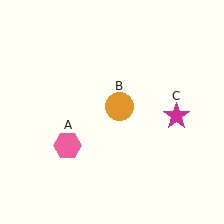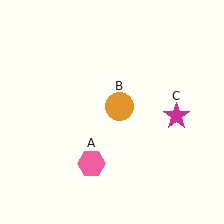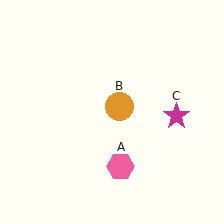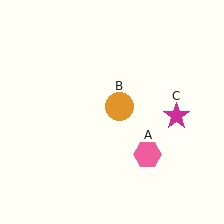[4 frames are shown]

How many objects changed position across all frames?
1 object changed position: pink hexagon (object A).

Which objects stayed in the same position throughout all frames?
Orange circle (object B) and magenta star (object C) remained stationary.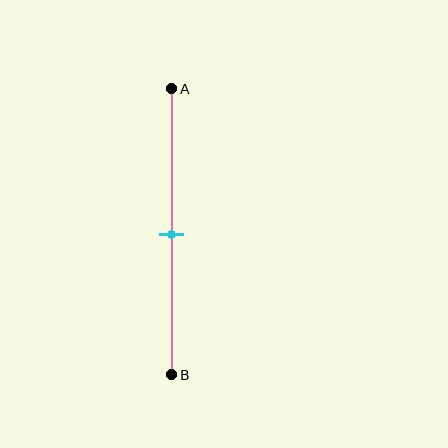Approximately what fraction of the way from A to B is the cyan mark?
The cyan mark is approximately 50% of the way from A to B.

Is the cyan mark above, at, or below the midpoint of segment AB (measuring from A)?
The cyan mark is approximately at the midpoint of segment AB.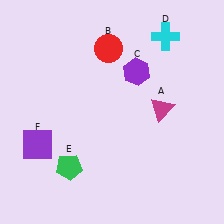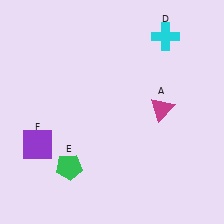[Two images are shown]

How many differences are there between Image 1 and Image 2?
There are 2 differences between the two images.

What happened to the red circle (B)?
The red circle (B) was removed in Image 2. It was in the top-left area of Image 1.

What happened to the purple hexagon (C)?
The purple hexagon (C) was removed in Image 2. It was in the top-right area of Image 1.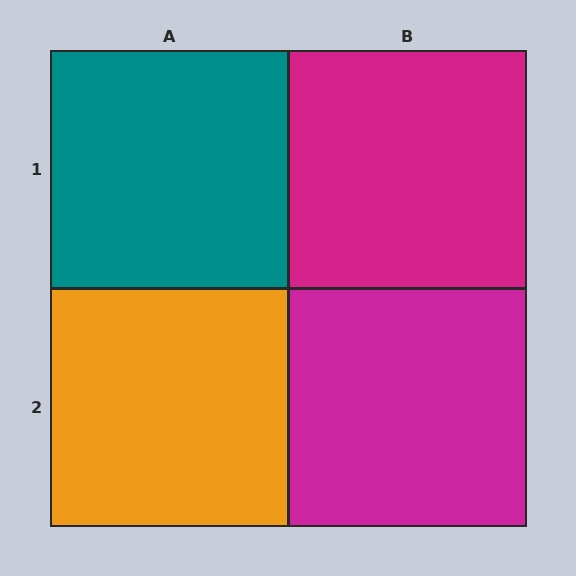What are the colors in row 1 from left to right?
Teal, magenta.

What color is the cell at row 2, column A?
Orange.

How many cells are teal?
1 cell is teal.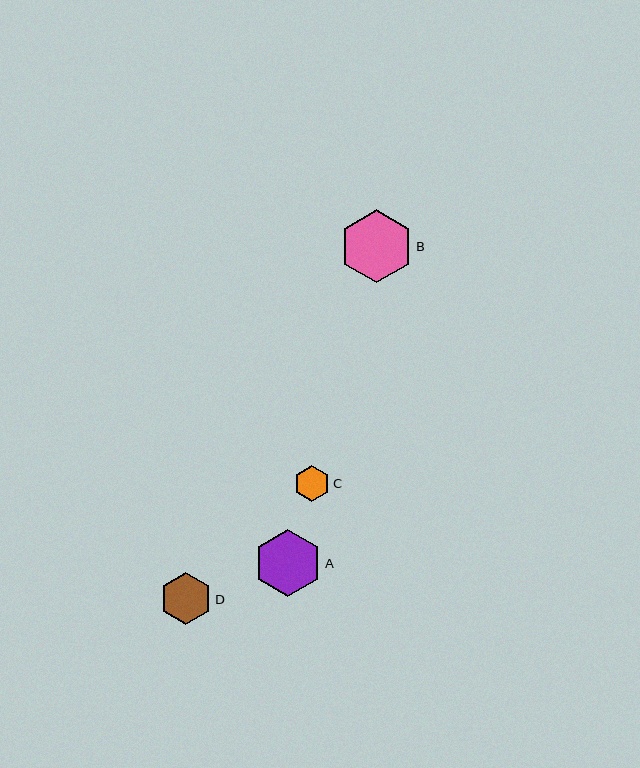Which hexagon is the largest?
Hexagon B is the largest with a size of approximately 73 pixels.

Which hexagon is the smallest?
Hexagon C is the smallest with a size of approximately 36 pixels.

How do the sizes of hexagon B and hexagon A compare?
Hexagon B and hexagon A are approximately the same size.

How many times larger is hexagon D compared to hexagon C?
Hexagon D is approximately 1.5 times the size of hexagon C.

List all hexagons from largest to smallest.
From largest to smallest: B, A, D, C.